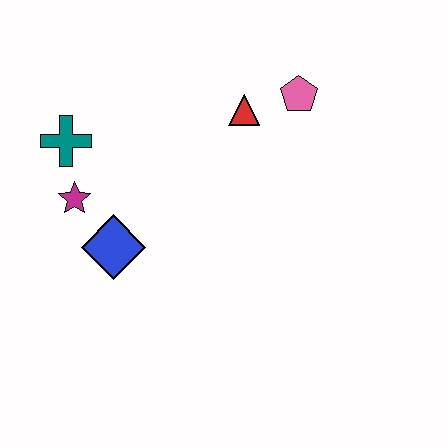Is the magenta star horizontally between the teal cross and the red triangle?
Yes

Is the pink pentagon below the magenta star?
No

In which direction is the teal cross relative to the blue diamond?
The teal cross is above the blue diamond.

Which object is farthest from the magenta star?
The pink pentagon is farthest from the magenta star.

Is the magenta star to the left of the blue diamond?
Yes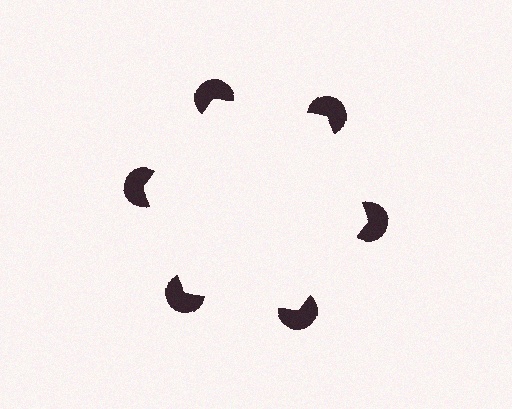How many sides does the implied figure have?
6 sides.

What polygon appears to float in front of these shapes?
An illusory hexagon — its edges are inferred from the aligned wedge cuts in the pac-man discs, not physically drawn.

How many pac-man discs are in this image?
There are 6 — one at each vertex of the illusory hexagon.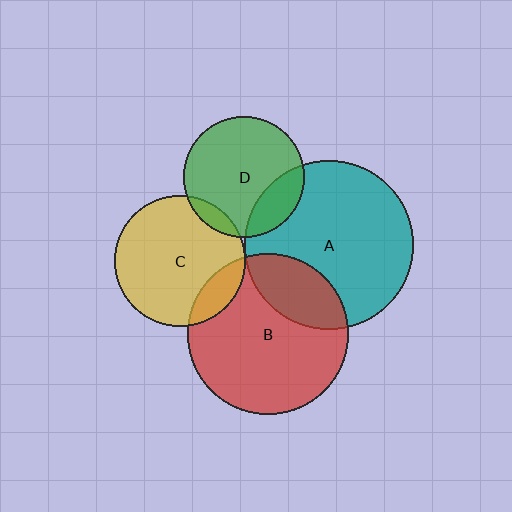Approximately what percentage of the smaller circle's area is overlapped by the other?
Approximately 5%.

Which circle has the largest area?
Circle A (teal).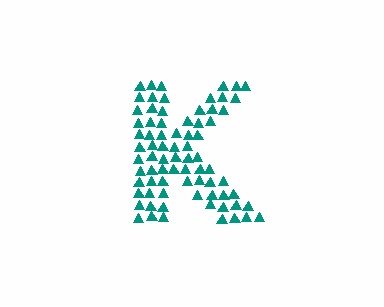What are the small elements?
The small elements are triangles.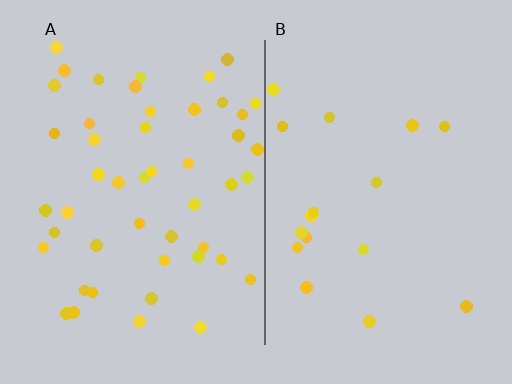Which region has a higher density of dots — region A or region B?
A (the left).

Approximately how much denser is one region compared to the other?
Approximately 2.8× — region A over region B.